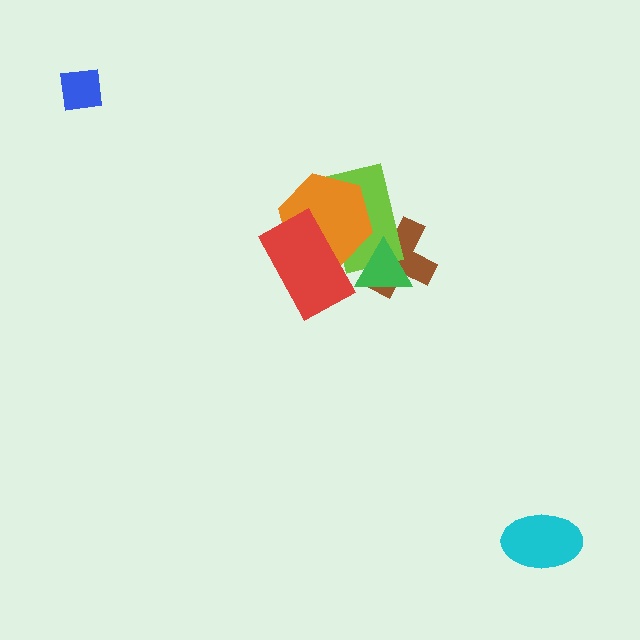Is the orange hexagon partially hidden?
Yes, it is partially covered by another shape.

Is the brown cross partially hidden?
Yes, it is partially covered by another shape.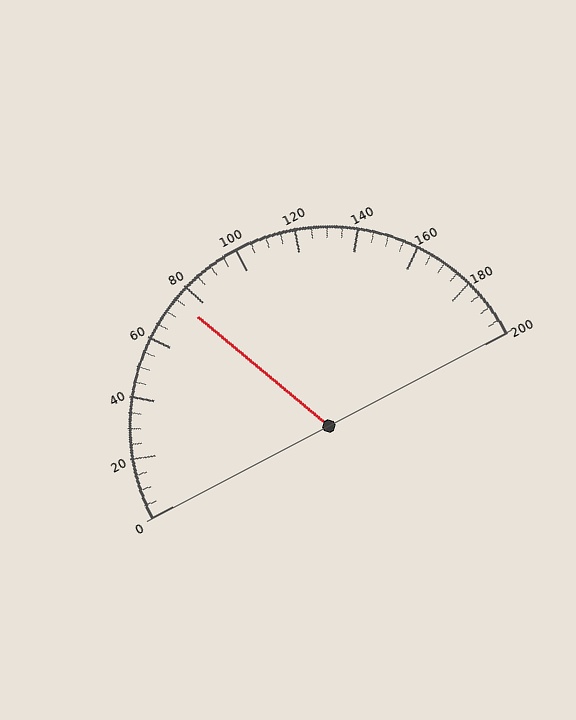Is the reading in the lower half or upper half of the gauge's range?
The reading is in the lower half of the range (0 to 200).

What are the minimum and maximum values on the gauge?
The gauge ranges from 0 to 200.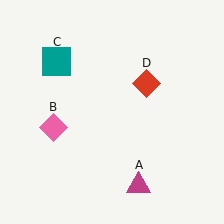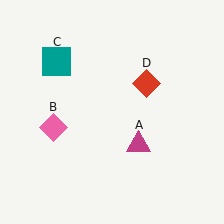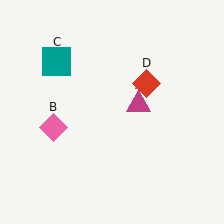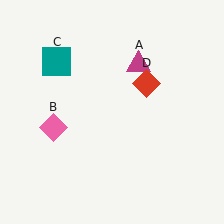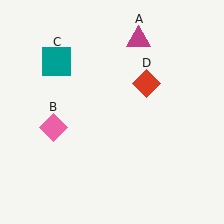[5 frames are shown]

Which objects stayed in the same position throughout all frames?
Pink diamond (object B) and teal square (object C) and red diamond (object D) remained stationary.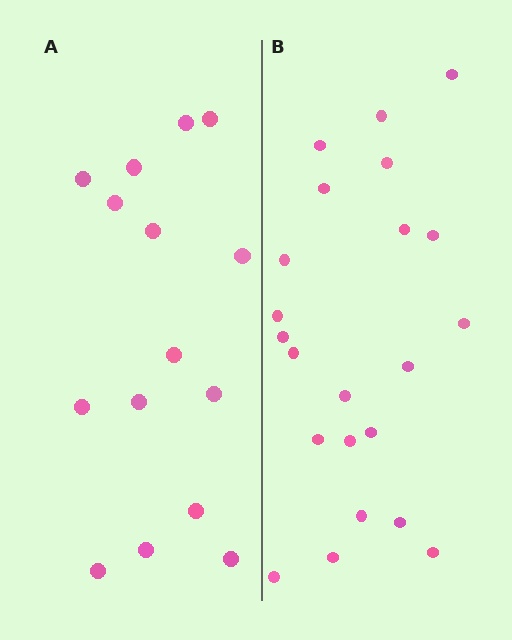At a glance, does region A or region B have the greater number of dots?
Region B (the right region) has more dots.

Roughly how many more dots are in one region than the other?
Region B has roughly 8 or so more dots than region A.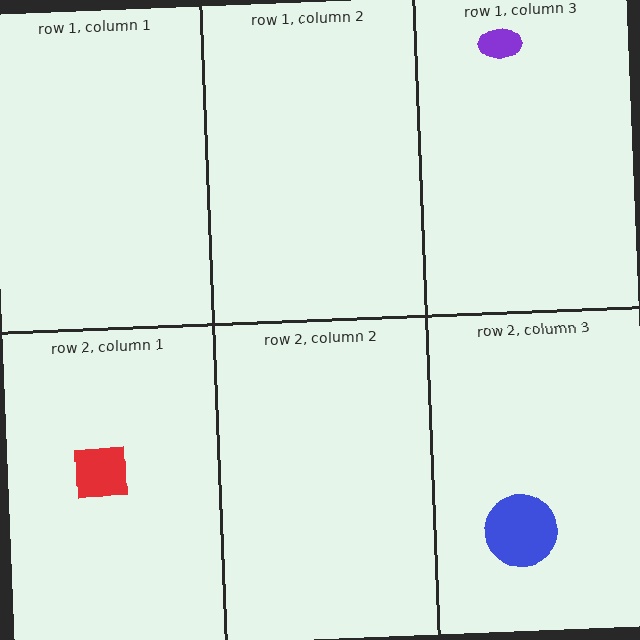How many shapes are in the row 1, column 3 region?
1.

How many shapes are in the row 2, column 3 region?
1.